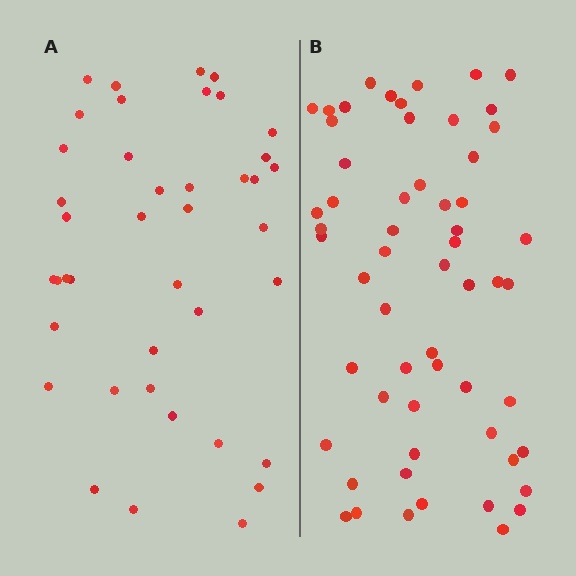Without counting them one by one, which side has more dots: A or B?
Region B (the right region) has more dots.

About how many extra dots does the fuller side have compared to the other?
Region B has approximately 15 more dots than region A.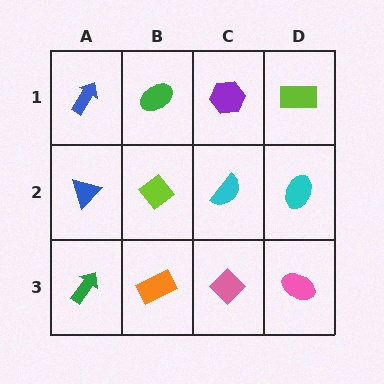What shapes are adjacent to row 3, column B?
A lime diamond (row 2, column B), a green arrow (row 3, column A), a pink diamond (row 3, column C).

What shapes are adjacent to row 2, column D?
A lime rectangle (row 1, column D), a pink ellipse (row 3, column D), a cyan semicircle (row 2, column C).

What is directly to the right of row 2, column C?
A cyan ellipse.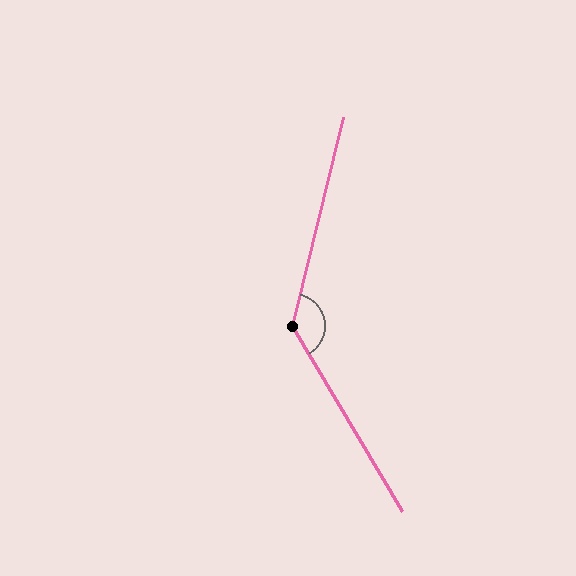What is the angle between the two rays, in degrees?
Approximately 136 degrees.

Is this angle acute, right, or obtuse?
It is obtuse.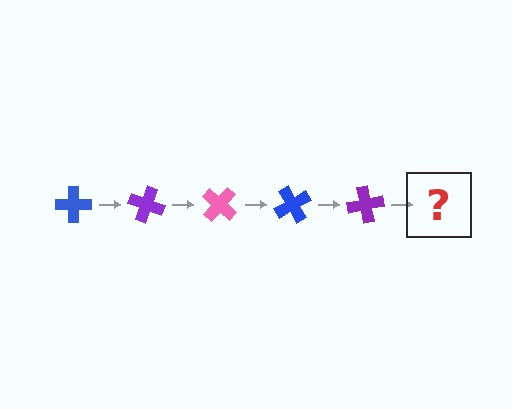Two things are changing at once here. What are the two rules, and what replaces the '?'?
The two rules are that it rotates 20 degrees each step and the color cycles through blue, purple, and pink. The '?' should be a pink cross, rotated 100 degrees from the start.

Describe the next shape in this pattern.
It should be a pink cross, rotated 100 degrees from the start.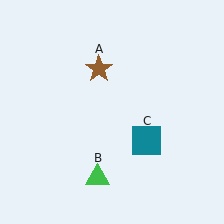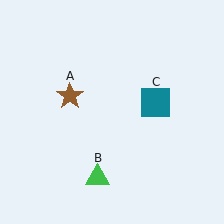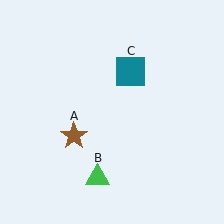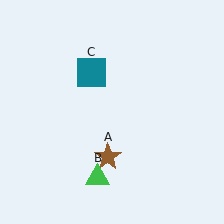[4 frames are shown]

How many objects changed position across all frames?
2 objects changed position: brown star (object A), teal square (object C).